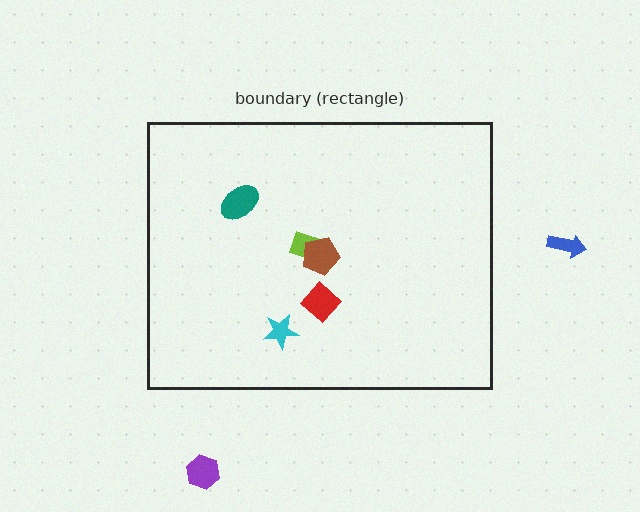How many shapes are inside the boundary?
5 inside, 2 outside.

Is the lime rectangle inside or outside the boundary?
Inside.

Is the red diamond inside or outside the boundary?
Inside.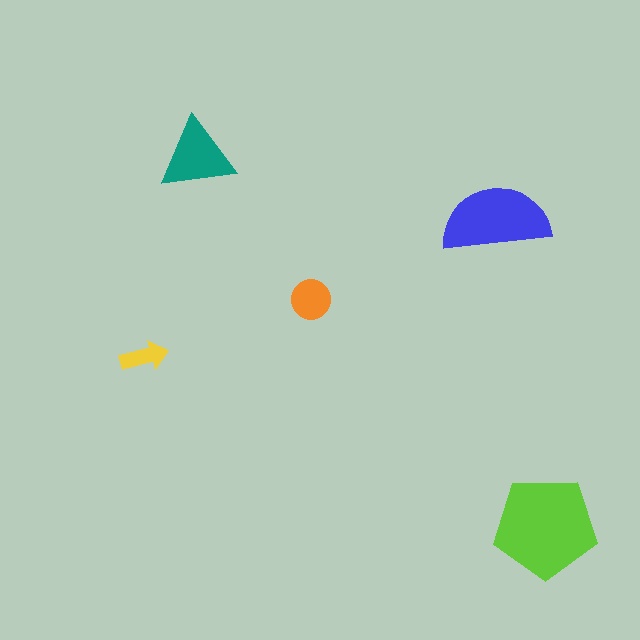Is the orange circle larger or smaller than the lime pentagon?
Smaller.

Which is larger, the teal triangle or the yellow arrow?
The teal triangle.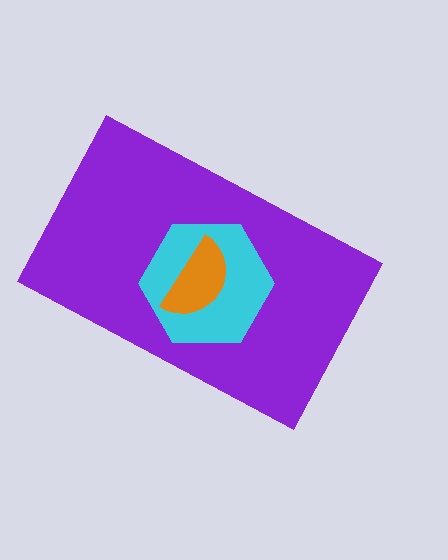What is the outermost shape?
The purple rectangle.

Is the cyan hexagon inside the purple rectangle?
Yes.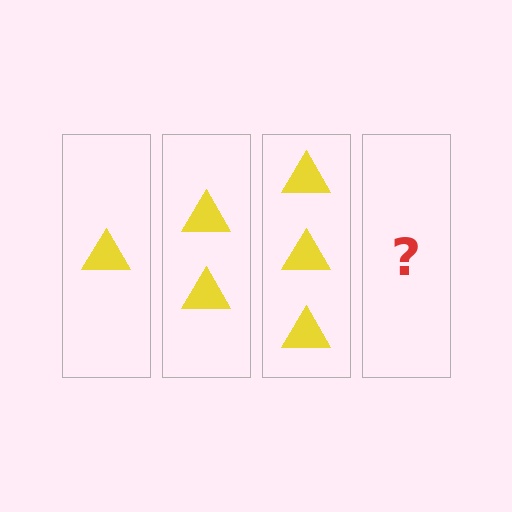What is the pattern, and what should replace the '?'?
The pattern is that each step adds one more triangle. The '?' should be 4 triangles.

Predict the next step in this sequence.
The next step is 4 triangles.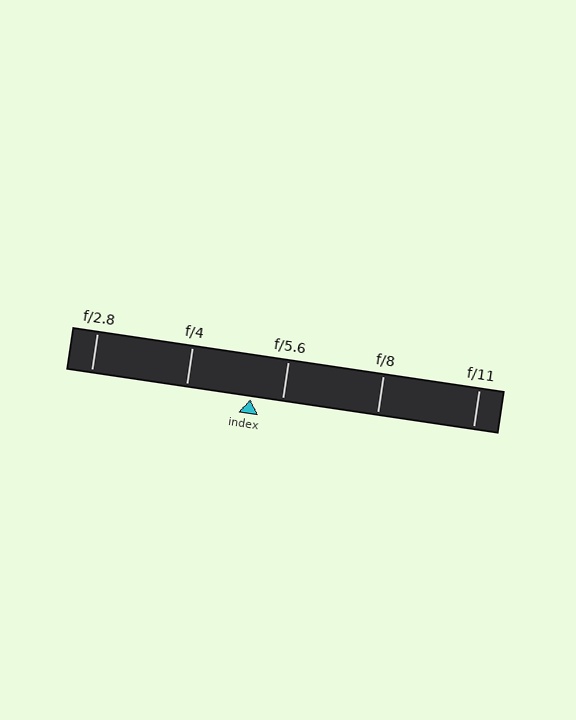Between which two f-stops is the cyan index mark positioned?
The index mark is between f/4 and f/5.6.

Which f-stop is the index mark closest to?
The index mark is closest to f/5.6.